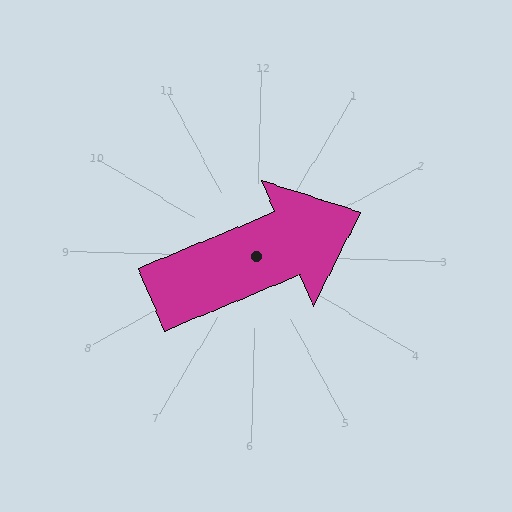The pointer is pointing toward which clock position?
Roughly 2 o'clock.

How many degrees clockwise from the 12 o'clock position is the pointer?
Approximately 66 degrees.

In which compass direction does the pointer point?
Northeast.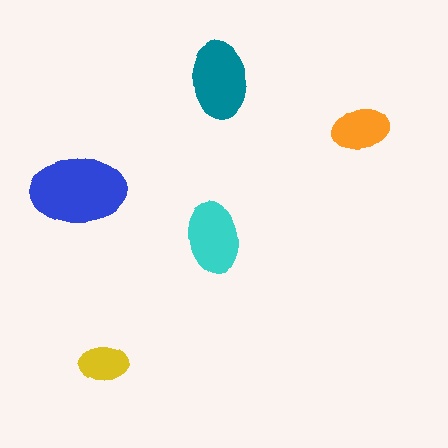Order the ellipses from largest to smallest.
the blue one, the teal one, the cyan one, the orange one, the yellow one.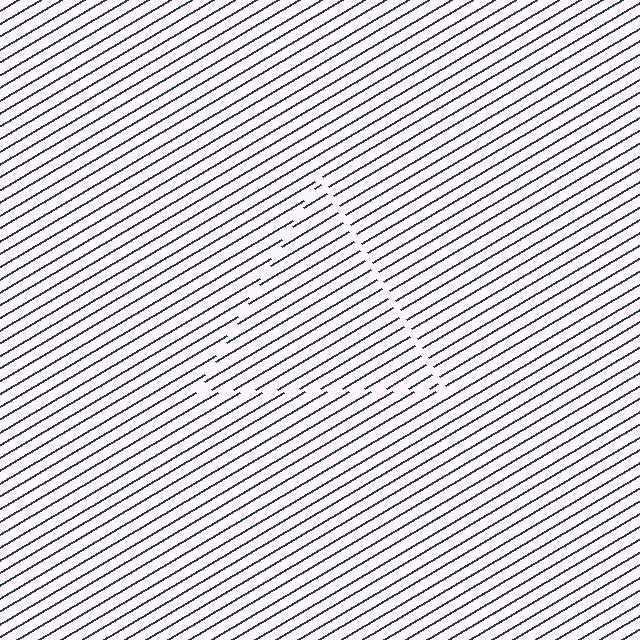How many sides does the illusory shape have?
3 sides — the line-ends trace a triangle.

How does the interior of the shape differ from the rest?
The interior of the shape contains the same grating, shifted by half a period — the contour is defined by the phase discontinuity where line-ends from the inner and outer gratings abut.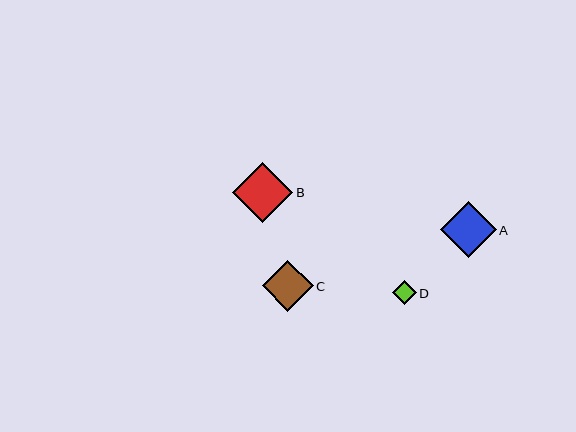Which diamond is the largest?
Diamond B is the largest with a size of approximately 60 pixels.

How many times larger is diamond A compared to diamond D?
Diamond A is approximately 2.3 times the size of diamond D.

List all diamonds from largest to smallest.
From largest to smallest: B, A, C, D.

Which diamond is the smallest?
Diamond D is the smallest with a size of approximately 24 pixels.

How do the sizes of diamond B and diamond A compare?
Diamond B and diamond A are approximately the same size.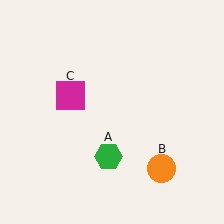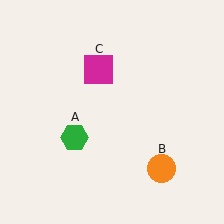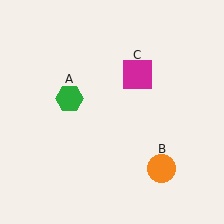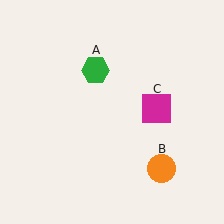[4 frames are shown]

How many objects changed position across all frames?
2 objects changed position: green hexagon (object A), magenta square (object C).